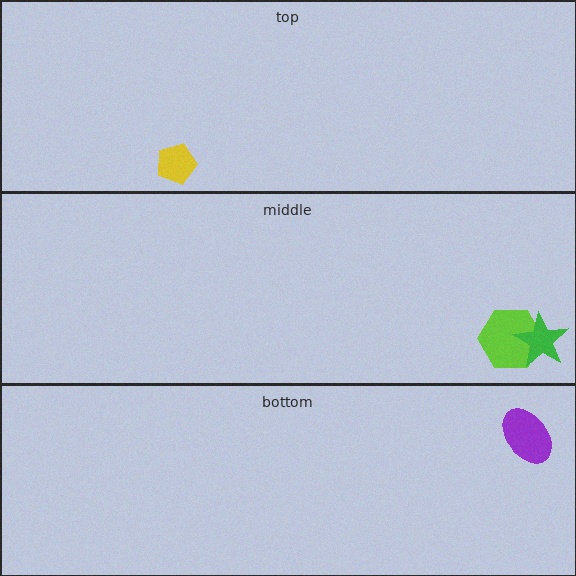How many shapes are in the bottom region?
1.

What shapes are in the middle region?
The lime hexagon, the green star.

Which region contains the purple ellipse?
The bottom region.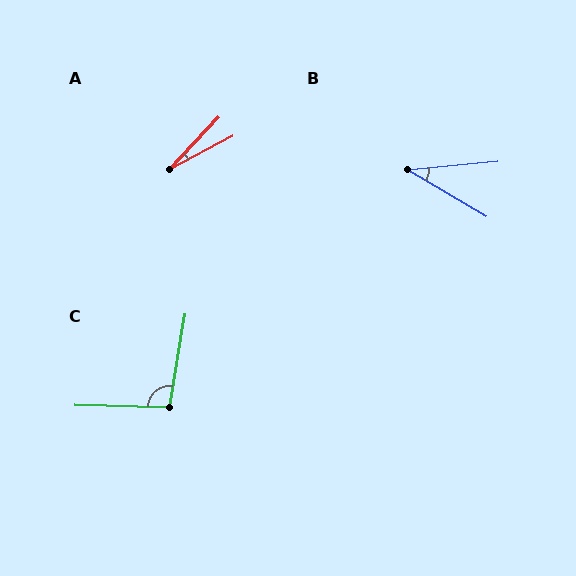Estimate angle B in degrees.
Approximately 36 degrees.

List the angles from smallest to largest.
A (19°), B (36°), C (98°).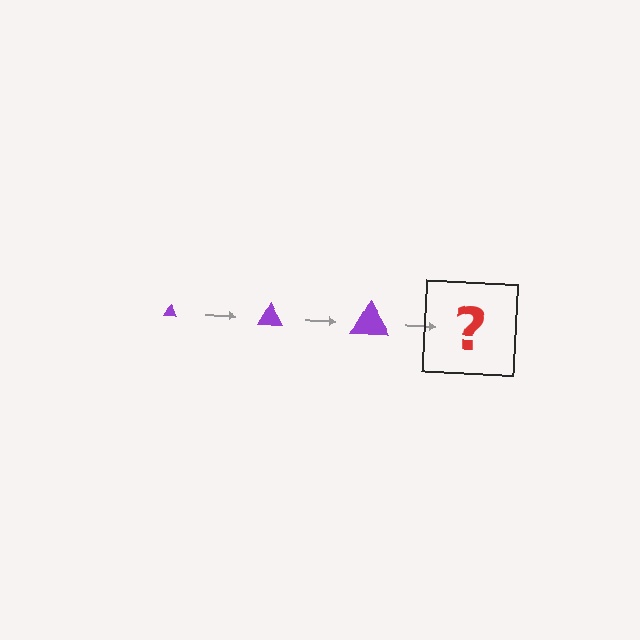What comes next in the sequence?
The next element should be a purple triangle, larger than the previous one.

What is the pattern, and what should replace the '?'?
The pattern is that the triangle gets progressively larger each step. The '?' should be a purple triangle, larger than the previous one.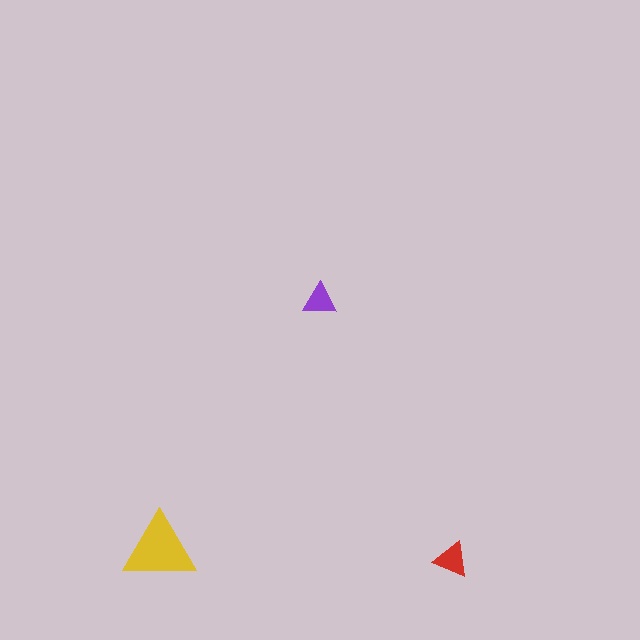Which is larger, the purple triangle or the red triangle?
The red one.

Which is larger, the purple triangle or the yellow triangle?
The yellow one.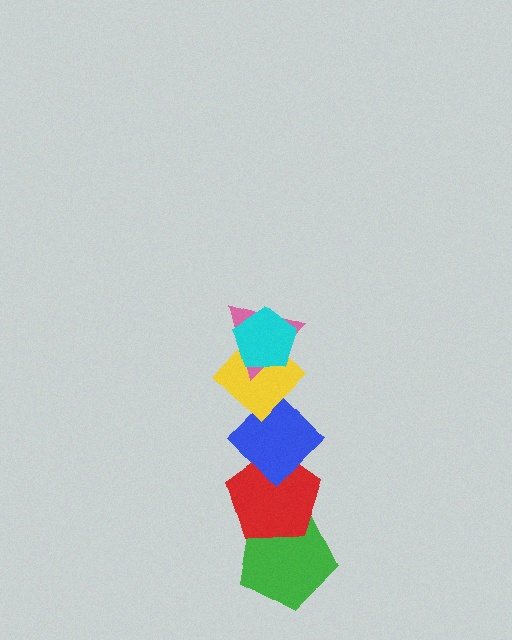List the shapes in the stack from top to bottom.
From top to bottom: the cyan pentagon, the pink triangle, the yellow diamond, the blue diamond, the red pentagon, the green pentagon.